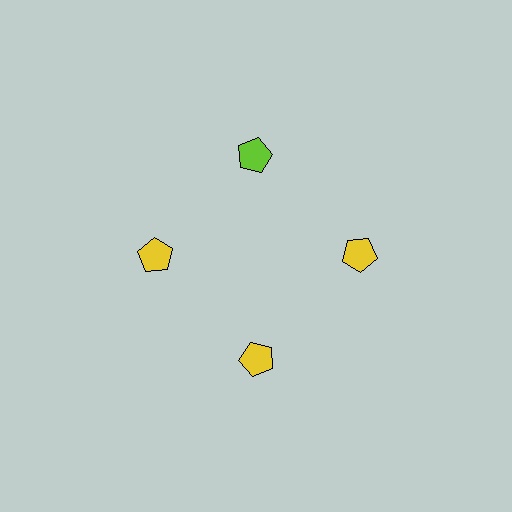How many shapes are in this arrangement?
There are 4 shapes arranged in a ring pattern.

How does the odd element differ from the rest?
It has a different color: lime instead of yellow.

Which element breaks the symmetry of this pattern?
The lime pentagon at roughly the 12 o'clock position breaks the symmetry. All other shapes are yellow pentagons.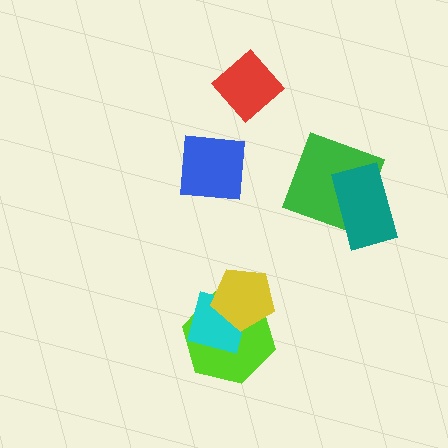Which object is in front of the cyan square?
The yellow pentagon is in front of the cyan square.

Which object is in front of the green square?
The teal rectangle is in front of the green square.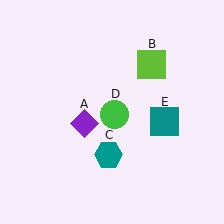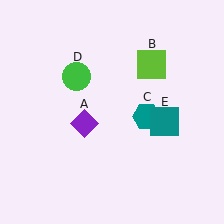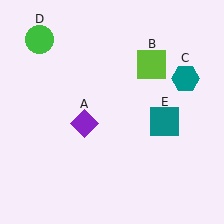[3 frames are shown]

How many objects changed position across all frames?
2 objects changed position: teal hexagon (object C), green circle (object D).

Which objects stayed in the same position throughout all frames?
Purple diamond (object A) and lime square (object B) and teal square (object E) remained stationary.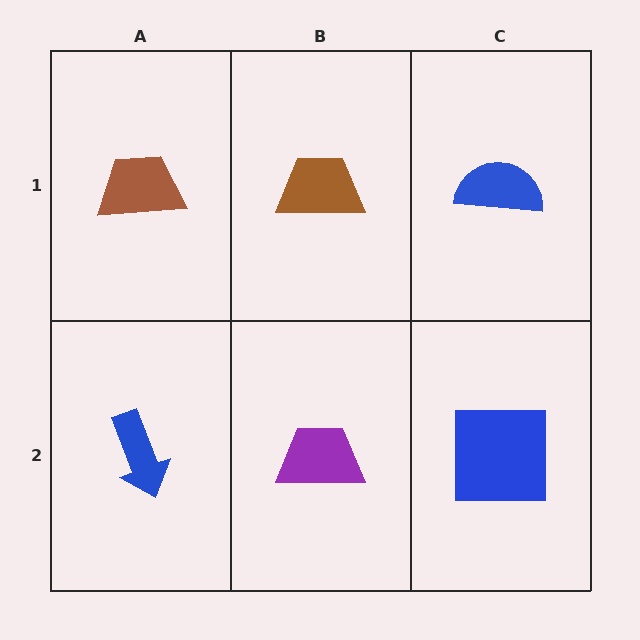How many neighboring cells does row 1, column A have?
2.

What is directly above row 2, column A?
A brown trapezoid.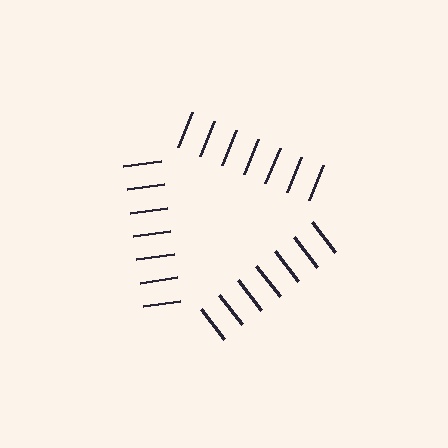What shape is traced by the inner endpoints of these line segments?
An illusory triangle — the line segments terminate on its edges but no continuous stroke is drawn.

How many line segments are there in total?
21 — 7 along each of the 3 edges.